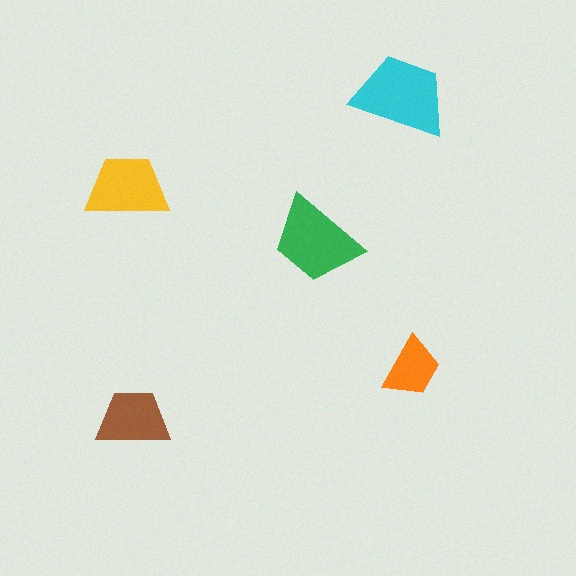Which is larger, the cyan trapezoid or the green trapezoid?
The cyan one.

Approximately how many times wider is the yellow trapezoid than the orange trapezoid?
About 1.5 times wider.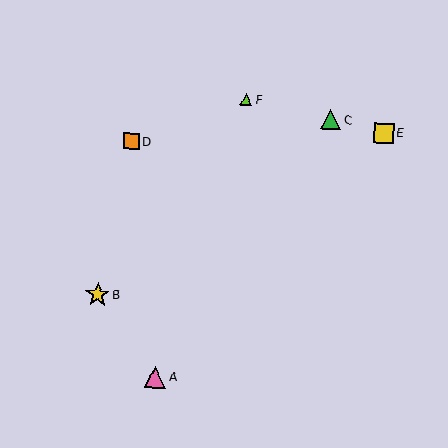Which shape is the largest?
The yellow star (labeled B) is the largest.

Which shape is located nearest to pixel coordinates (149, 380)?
The pink triangle (labeled A) at (155, 377) is nearest to that location.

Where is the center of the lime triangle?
The center of the lime triangle is at (246, 100).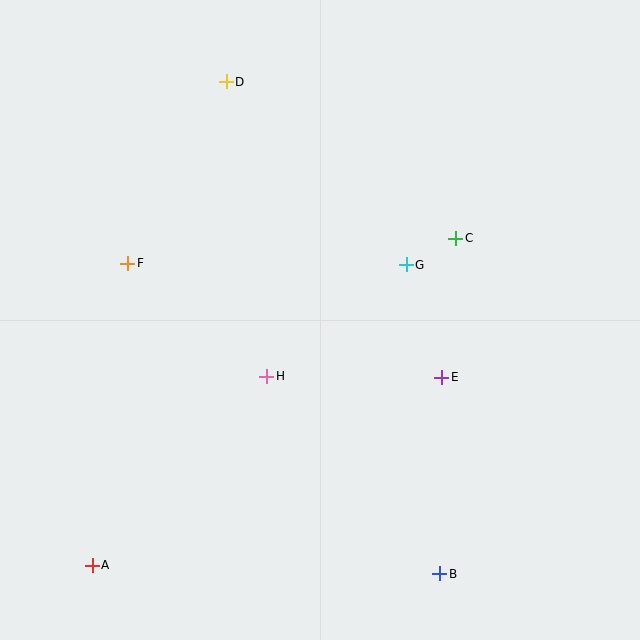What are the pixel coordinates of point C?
Point C is at (456, 238).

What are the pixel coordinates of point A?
Point A is at (92, 565).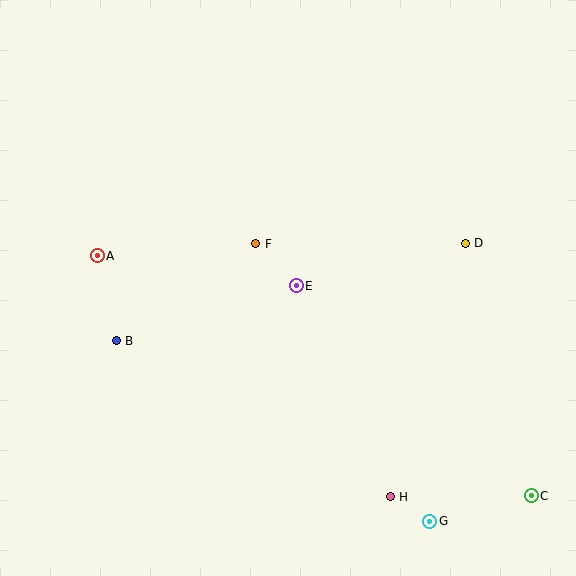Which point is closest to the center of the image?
Point E at (296, 286) is closest to the center.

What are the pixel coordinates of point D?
Point D is at (465, 243).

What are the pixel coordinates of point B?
Point B is at (116, 341).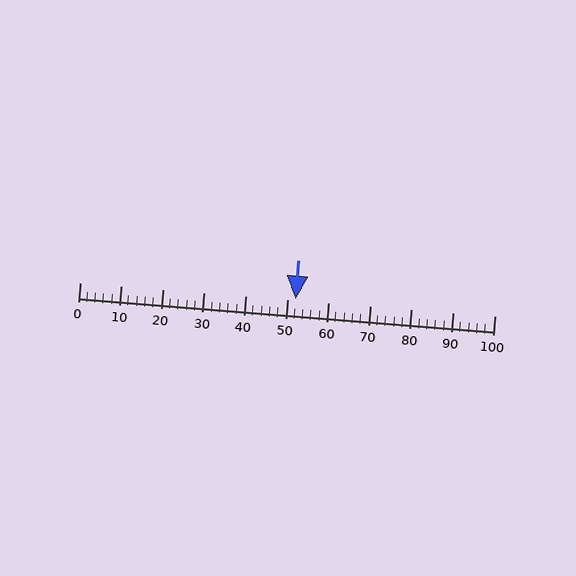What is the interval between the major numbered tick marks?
The major tick marks are spaced 10 units apart.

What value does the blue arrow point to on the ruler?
The blue arrow points to approximately 52.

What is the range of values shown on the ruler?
The ruler shows values from 0 to 100.